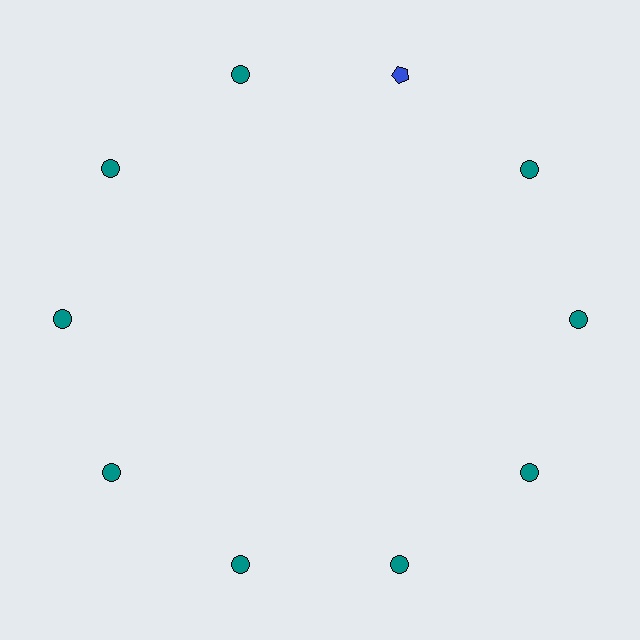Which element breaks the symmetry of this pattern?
The blue pentagon at roughly the 1 o'clock position breaks the symmetry. All other shapes are teal circles.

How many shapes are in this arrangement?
There are 10 shapes arranged in a ring pattern.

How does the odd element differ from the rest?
It differs in both color (blue instead of teal) and shape (pentagon instead of circle).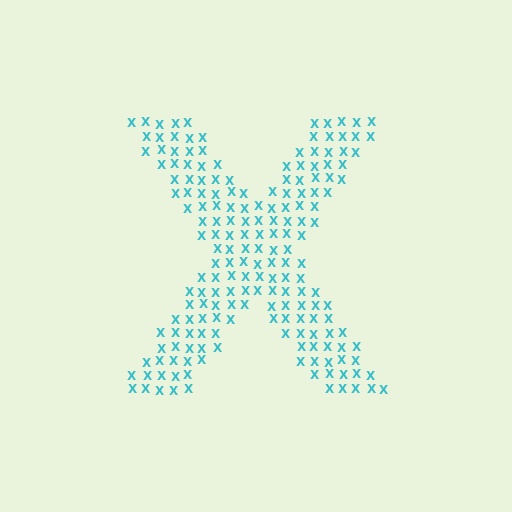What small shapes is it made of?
It is made of small letter X's.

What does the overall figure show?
The overall figure shows the letter X.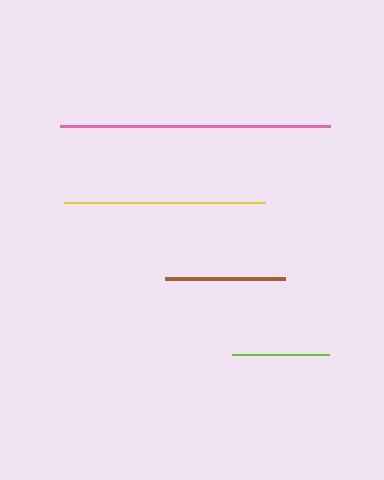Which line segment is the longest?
The pink line is the longest at approximately 270 pixels.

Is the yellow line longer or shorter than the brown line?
The yellow line is longer than the brown line.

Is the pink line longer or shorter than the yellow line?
The pink line is longer than the yellow line.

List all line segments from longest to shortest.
From longest to shortest: pink, yellow, brown, lime.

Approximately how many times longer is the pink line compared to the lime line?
The pink line is approximately 2.8 times the length of the lime line.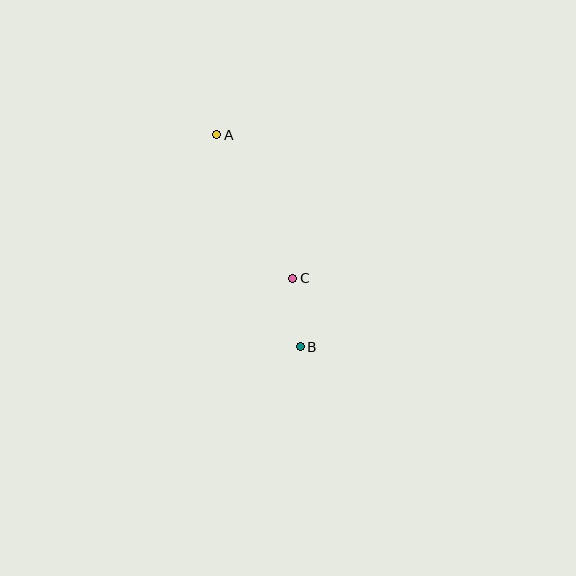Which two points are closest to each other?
Points B and C are closest to each other.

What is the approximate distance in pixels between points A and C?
The distance between A and C is approximately 162 pixels.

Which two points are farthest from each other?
Points A and B are farthest from each other.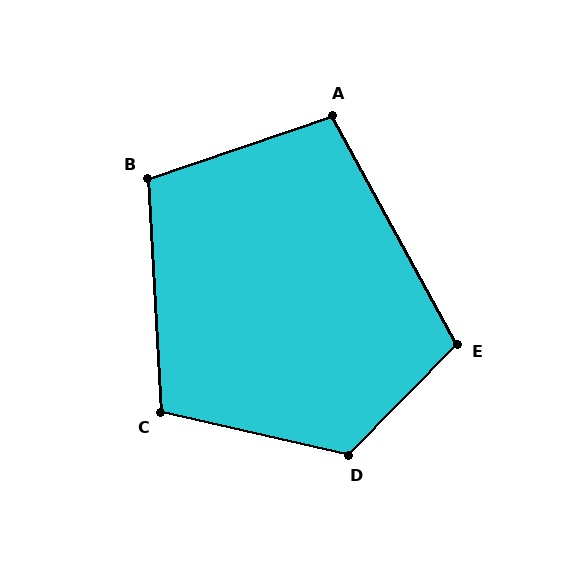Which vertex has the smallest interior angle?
A, at approximately 100 degrees.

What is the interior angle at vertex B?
Approximately 106 degrees (obtuse).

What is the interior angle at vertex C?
Approximately 106 degrees (obtuse).